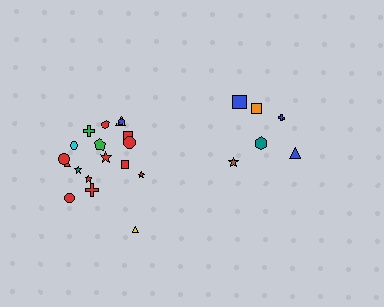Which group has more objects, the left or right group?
The left group.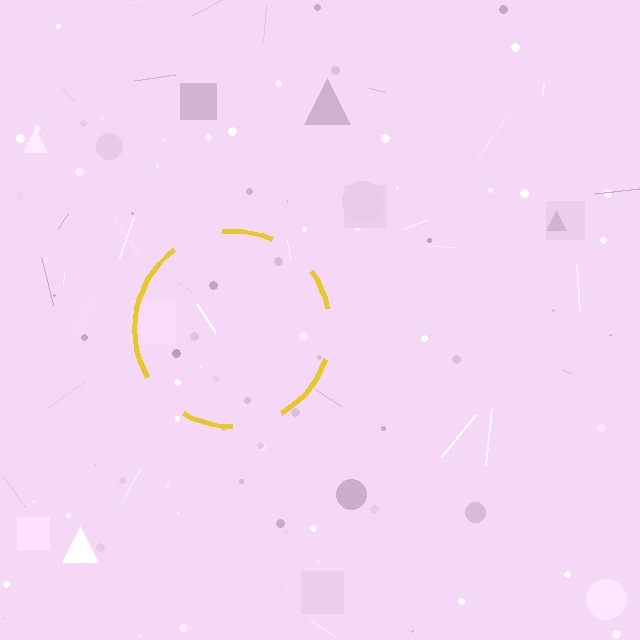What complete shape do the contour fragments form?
The contour fragments form a circle.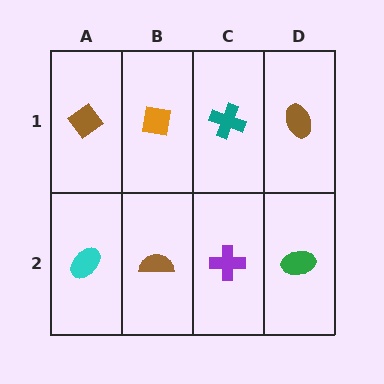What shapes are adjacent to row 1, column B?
A brown semicircle (row 2, column B), a brown diamond (row 1, column A), a teal cross (row 1, column C).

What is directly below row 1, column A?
A cyan ellipse.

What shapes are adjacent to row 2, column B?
An orange square (row 1, column B), a cyan ellipse (row 2, column A), a purple cross (row 2, column C).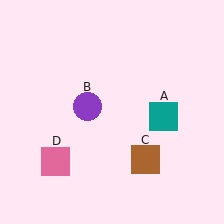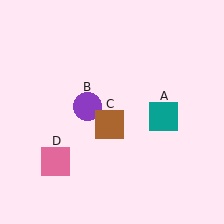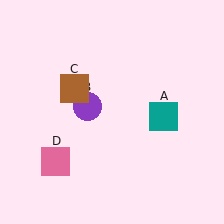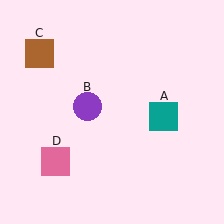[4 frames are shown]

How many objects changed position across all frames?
1 object changed position: brown square (object C).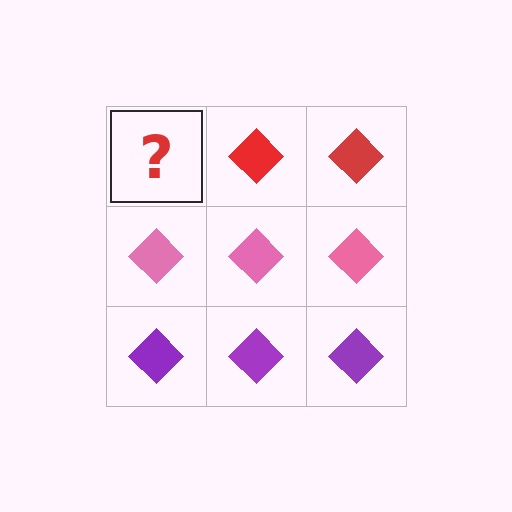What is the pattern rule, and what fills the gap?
The rule is that each row has a consistent color. The gap should be filled with a red diamond.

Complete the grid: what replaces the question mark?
The question mark should be replaced with a red diamond.